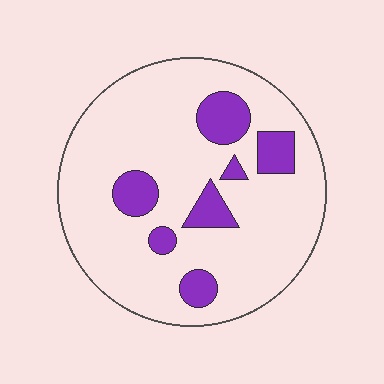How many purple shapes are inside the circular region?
7.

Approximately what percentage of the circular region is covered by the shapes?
Approximately 15%.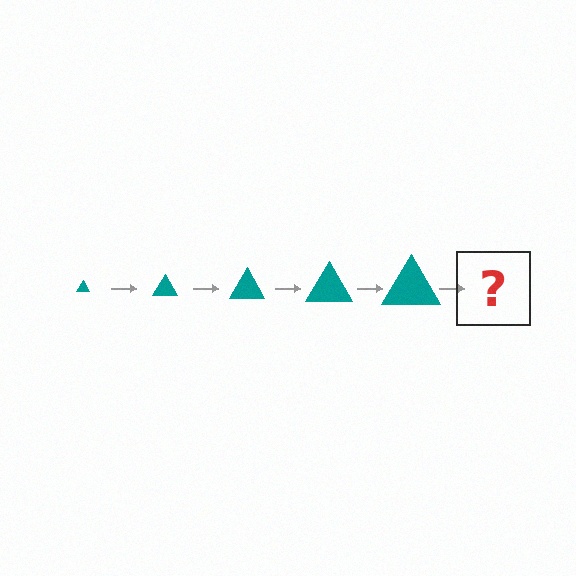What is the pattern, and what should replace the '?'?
The pattern is that the triangle gets progressively larger each step. The '?' should be a teal triangle, larger than the previous one.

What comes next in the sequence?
The next element should be a teal triangle, larger than the previous one.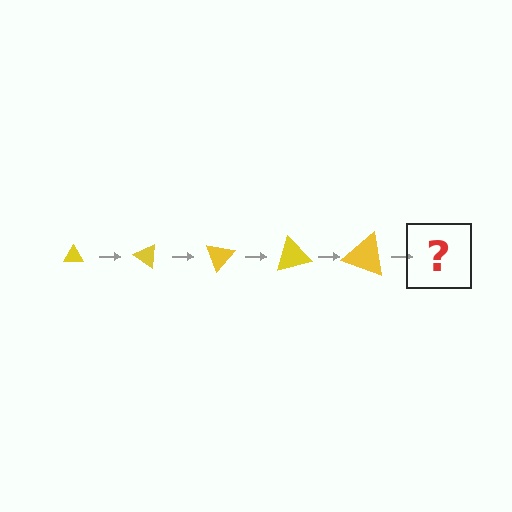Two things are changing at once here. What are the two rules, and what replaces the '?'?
The two rules are that the triangle grows larger each step and it rotates 35 degrees each step. The '?' should be a triangle, larger than the previous one and rotated 175 degrees from the start.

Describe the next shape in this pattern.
It should be a triangle, larger than the previous one and rotated 175 degrees from the start.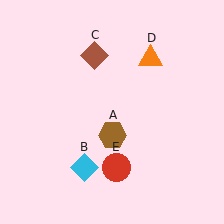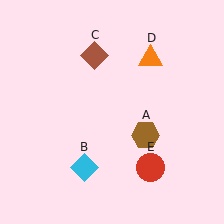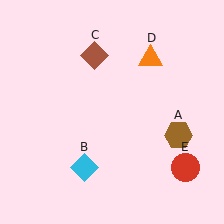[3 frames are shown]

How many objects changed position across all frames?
2 objects changed position: brown hexagon (object A), red circle (object E).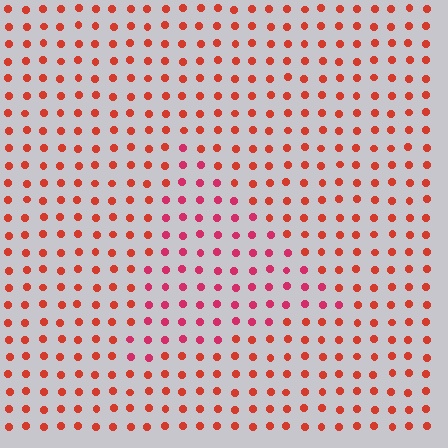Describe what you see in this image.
The image is filled with small red elements in a uniform arrangement. A triangle-shaped region is visible where the elements are tinted to a slightly different hue, forming a subtle color boundary.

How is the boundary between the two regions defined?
The boundary is defined purely by a slight shift in hue (about 27 degrees). Spacing, size, and orientation are identical on both sides.